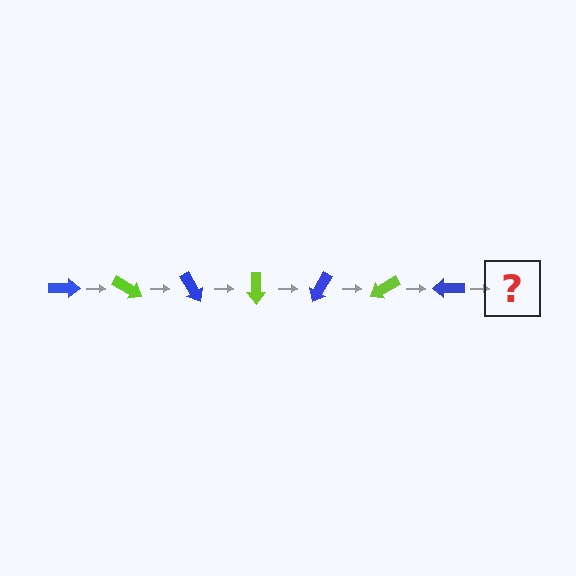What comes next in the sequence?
The next element should be a lime arrow, rotated 210 degrees from the start.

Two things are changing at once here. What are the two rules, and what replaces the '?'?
The two rules are that it rotates 30 degrees each step and the color cycles through blue and lime. The '?' should be a lime arrow, rotated 210 degrees from the start.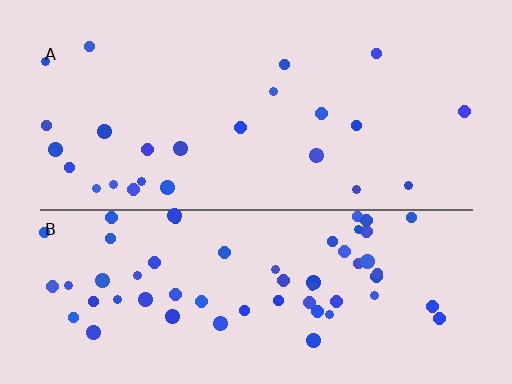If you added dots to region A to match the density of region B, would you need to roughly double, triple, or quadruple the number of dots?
Approximately triple.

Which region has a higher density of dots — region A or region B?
B (the bottom).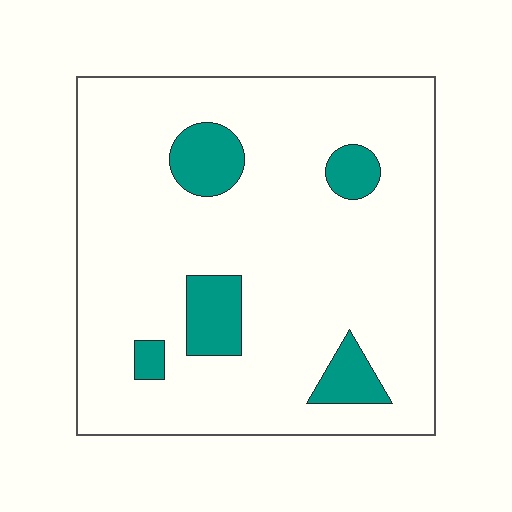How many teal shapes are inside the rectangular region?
5.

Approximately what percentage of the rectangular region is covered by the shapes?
Approximately 10%.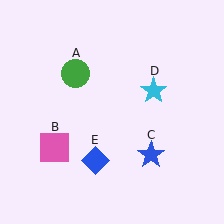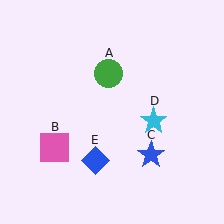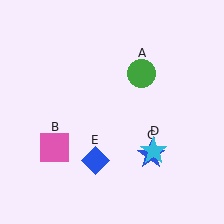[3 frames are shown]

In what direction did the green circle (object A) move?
The green circle (object A) moved right.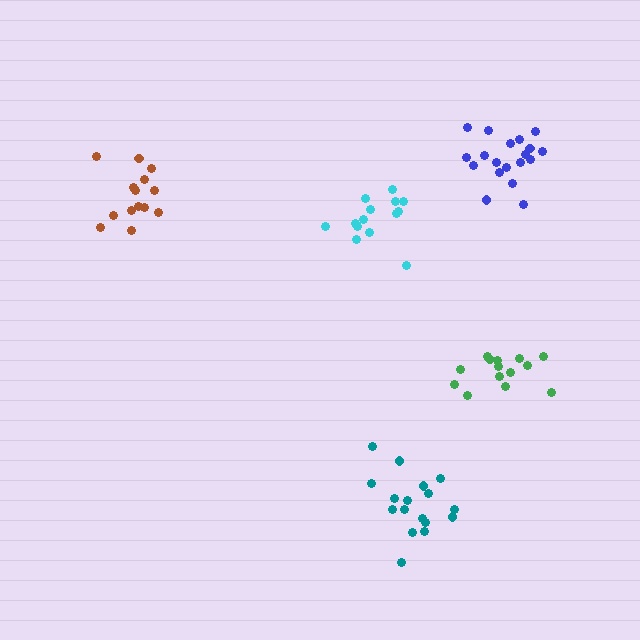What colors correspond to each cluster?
The clusters are colored: brown, teal, cyan, green, blue.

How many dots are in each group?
Group 1: 14 dots, Group 2: 17 dots, Group 3: 14 dots, Group 4: 14 dots, Group 5: 19 dots (78 total).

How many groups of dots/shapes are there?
There are 5 groups.